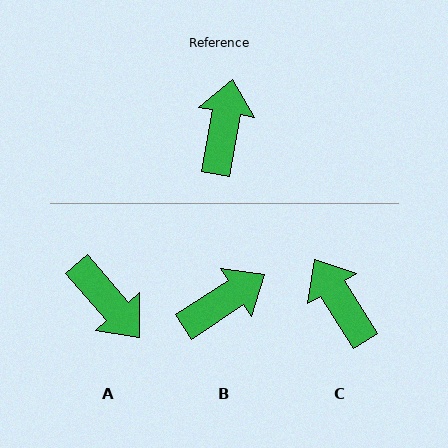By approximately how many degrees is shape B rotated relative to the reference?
Approximately 47 degrees clockwise.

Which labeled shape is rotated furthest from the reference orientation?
A, about 130 degrees away.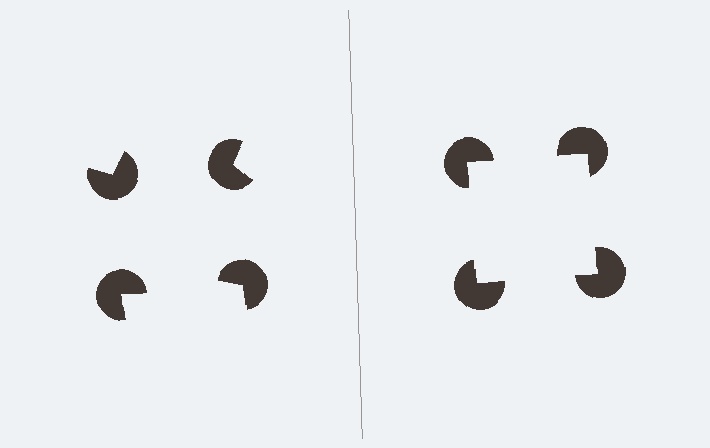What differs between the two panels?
The pac-man discs are positioned identically on both sides; only the wedge orientations differ. On the right they align to a square; on the left they are misaligned.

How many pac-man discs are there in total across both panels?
8 — 4 on each side.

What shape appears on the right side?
An illusory square.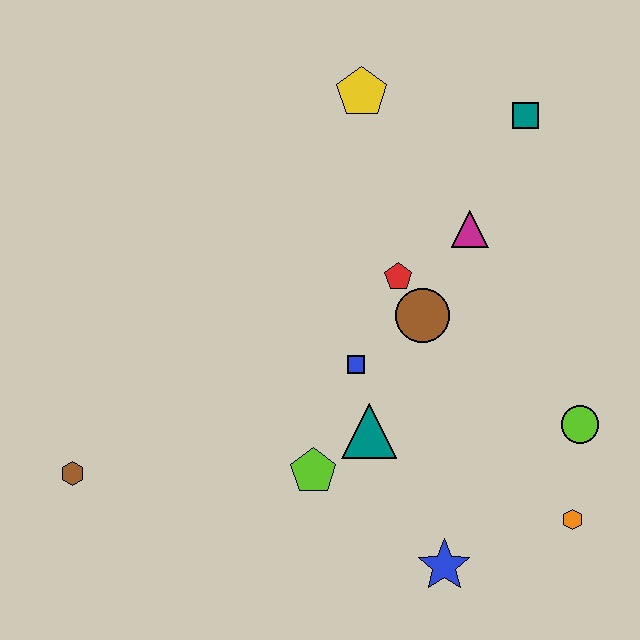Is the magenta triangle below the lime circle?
No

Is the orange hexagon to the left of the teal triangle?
No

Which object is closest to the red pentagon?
The brown circle is closest to the red pentagon.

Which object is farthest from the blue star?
The yellow pentagon is farthest from the blue star.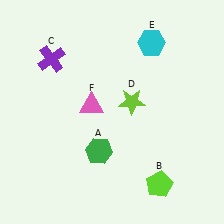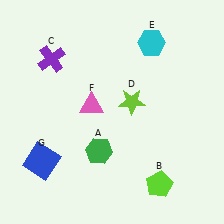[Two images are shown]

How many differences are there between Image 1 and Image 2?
There is 1 difference between the two images.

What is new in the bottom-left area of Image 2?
A blue square (G) was added in the bottom-left area of Image 2.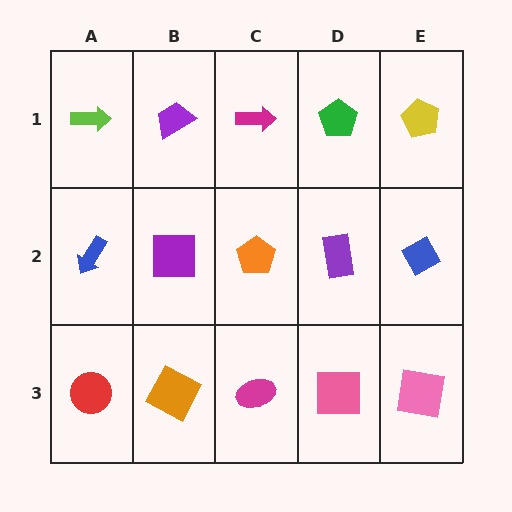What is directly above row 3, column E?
A blue diamond.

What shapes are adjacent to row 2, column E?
A yellow pentagon (row 1, column E), a pink square (row 3, column E), a purple rectangle (row 2, column D).